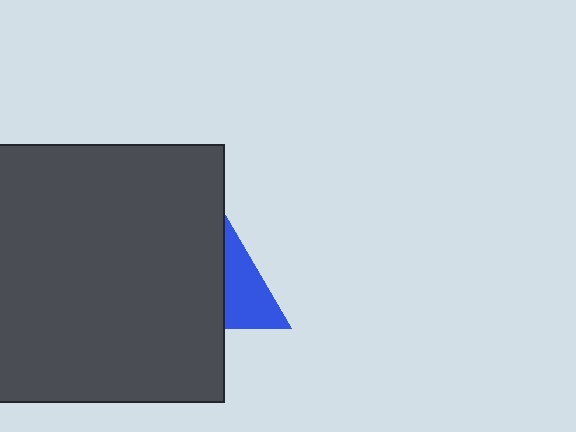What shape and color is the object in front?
The object in front is a dark gray square.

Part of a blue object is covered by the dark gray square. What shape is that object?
It is a triangle.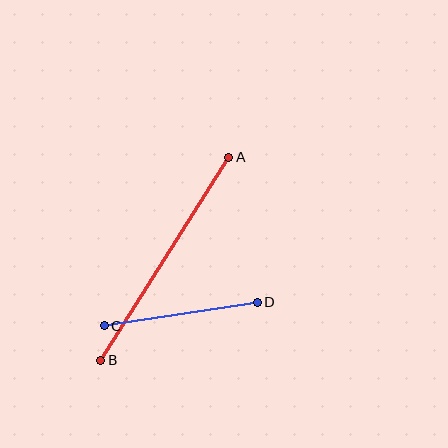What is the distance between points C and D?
The distance is approximately 155 pixels.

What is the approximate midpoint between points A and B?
The midpoint is at approximately (165, 259) pixels.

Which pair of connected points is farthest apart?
Points A and B are farthest apart.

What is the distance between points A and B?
The distance is approximately 240 pixels.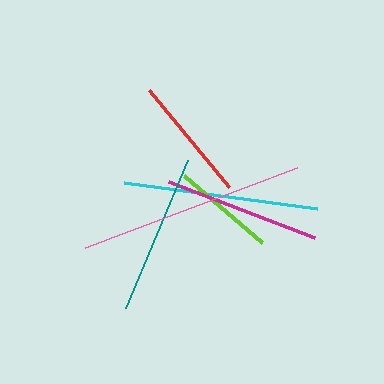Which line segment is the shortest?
The lime line is the shortest at approximately 103 pixels.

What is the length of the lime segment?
The lime segment is approximately 103 pixels long.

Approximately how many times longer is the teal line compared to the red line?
The teal line is approximately 1.3 times the length of the red line.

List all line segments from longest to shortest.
From longest to shortest: pink, cyan, teal, magenta, red, lime.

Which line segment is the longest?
The pink line is the longest at approximately 227 pixels.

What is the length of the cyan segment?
The cyan segment is approximately 195 pixels long.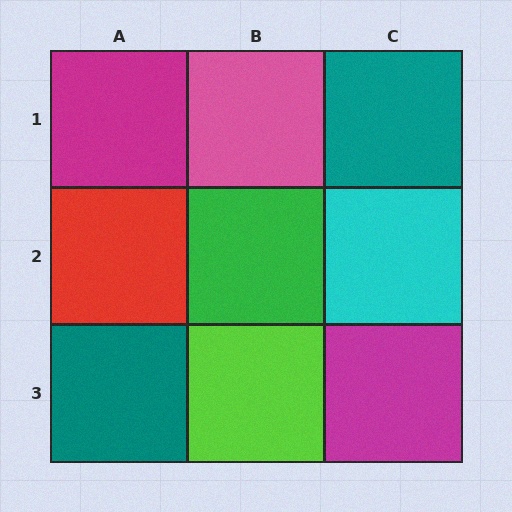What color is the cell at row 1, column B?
Pink.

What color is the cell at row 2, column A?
Red.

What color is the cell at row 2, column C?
Cyan.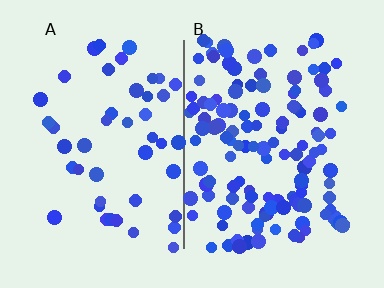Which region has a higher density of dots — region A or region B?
B (the right).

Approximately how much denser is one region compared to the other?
Approximately 2.7× — region B over region A.